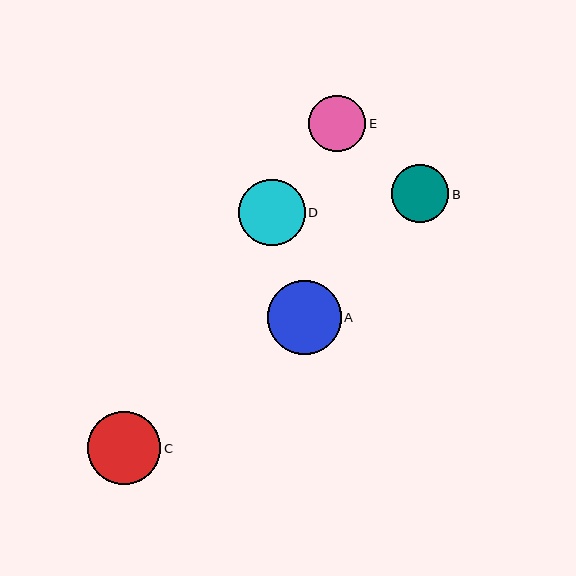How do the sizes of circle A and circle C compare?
Circle A and circle C are approximately the same size.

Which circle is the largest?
Circle A is the largest with a size of approximately 74 pixels.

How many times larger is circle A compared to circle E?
Circle A is approximately 1.3 times the size of circle E.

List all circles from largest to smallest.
From largest to smallest: A, C, D, B, E.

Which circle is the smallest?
Circle E is the smallest with a size of approximately 57 pixels.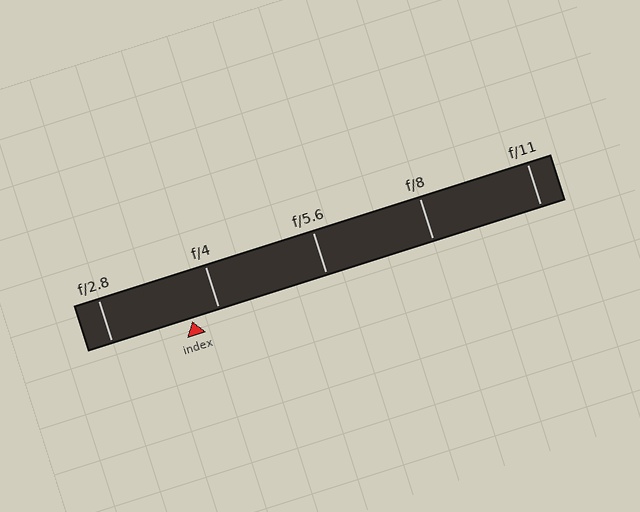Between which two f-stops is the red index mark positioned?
The index mark is between f/2.8 and f/4.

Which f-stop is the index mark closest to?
The index mark is closest to f/4.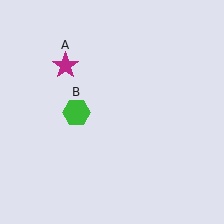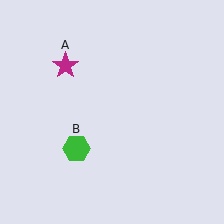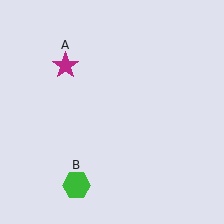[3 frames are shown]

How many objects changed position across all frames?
1 object changed position: green hexagon (object B).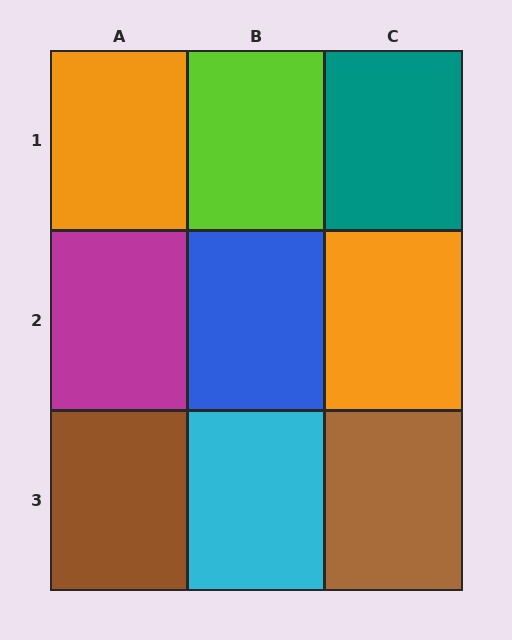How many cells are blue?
1 cell is blue.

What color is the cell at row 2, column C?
Orange.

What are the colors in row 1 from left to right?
Orange, lime, teal.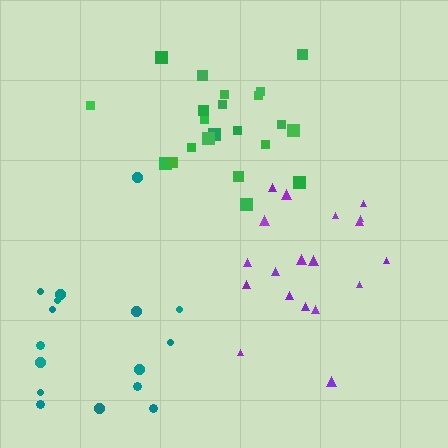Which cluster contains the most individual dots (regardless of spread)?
Green (22).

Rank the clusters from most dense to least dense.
green, purple, teal.